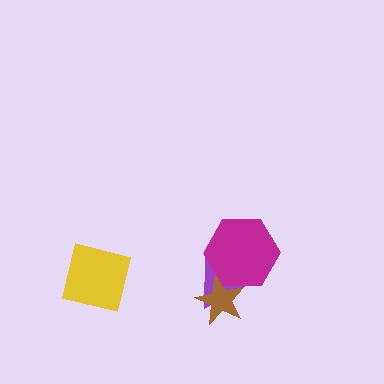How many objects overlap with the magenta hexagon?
2 objects overlap with the magenta hexagon.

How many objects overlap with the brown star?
2 objects overlap with the brown star.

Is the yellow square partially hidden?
No, no other shape covers it.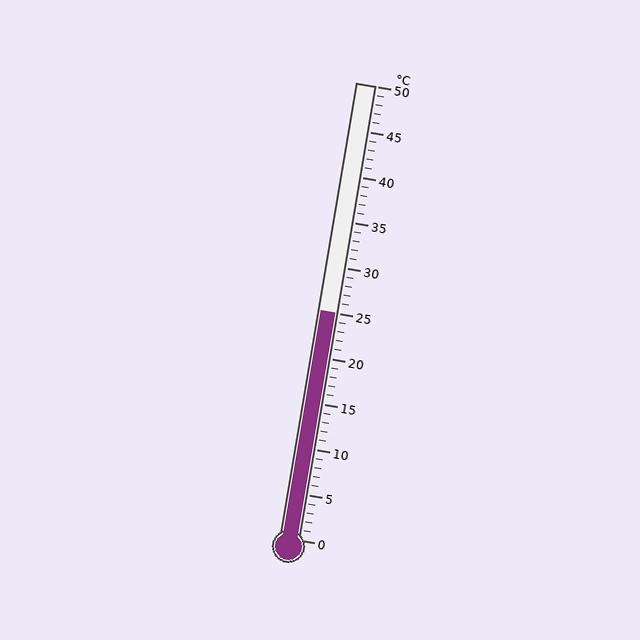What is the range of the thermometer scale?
The thermometer scale ranges from 0°C to 50°C.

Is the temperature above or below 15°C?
The temperature is above 15°C.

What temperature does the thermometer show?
The thermometer shows approximately 25°C.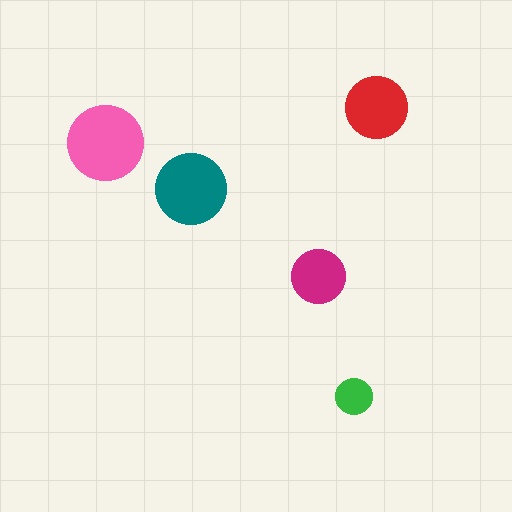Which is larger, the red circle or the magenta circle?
The red one.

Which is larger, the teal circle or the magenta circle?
The teal one.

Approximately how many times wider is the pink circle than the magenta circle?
About 1.5 times wider.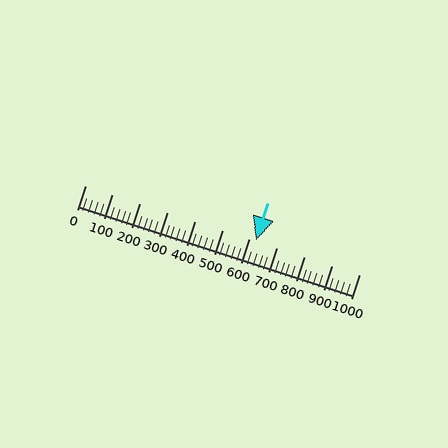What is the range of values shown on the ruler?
The ruler shows values from 0 to 1000.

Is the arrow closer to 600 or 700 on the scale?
The arrow is closer to 600.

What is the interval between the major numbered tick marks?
The major tick marks are spaced 100 units apart.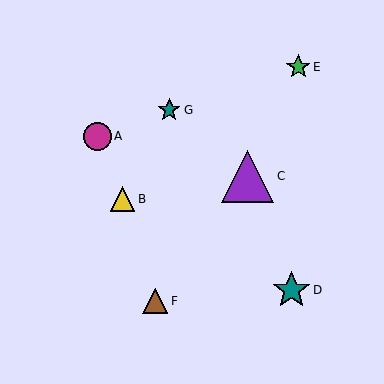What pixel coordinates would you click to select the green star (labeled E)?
Click at (298, 67) to select the green star E.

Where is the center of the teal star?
The center of the teal star is at (169, 110).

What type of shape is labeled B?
Shape B is a yellow triangle.